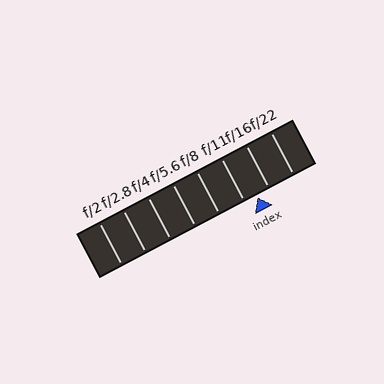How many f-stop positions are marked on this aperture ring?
There are 8 f-stop positions marked.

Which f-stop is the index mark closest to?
The index mark is closest to f/16.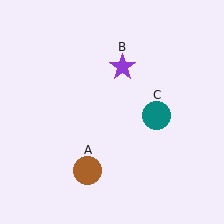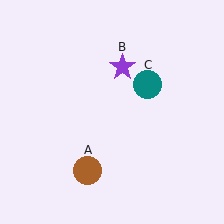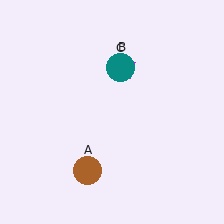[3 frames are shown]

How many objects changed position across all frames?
1 object changed position: teal circle (object C).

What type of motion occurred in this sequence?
The teal circle (object C) rotated counterclockwise around the center of the scene.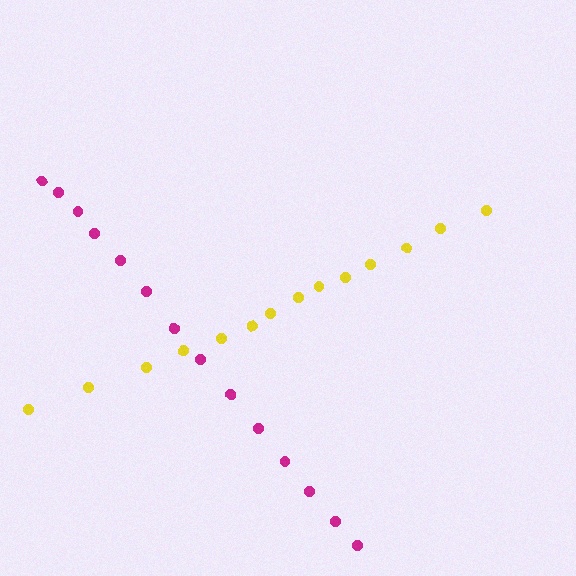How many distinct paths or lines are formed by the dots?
There are 2 distinct paths.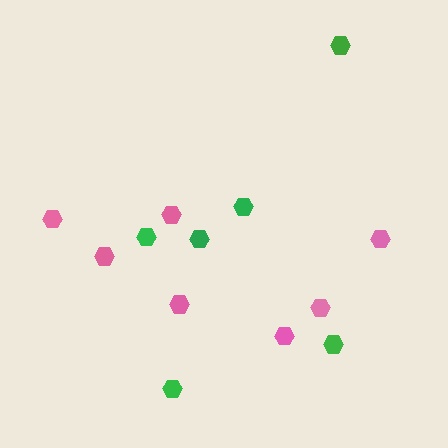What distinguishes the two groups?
There are 2 groups: one group of green hexagons (6) and one group of pink hexagons (7).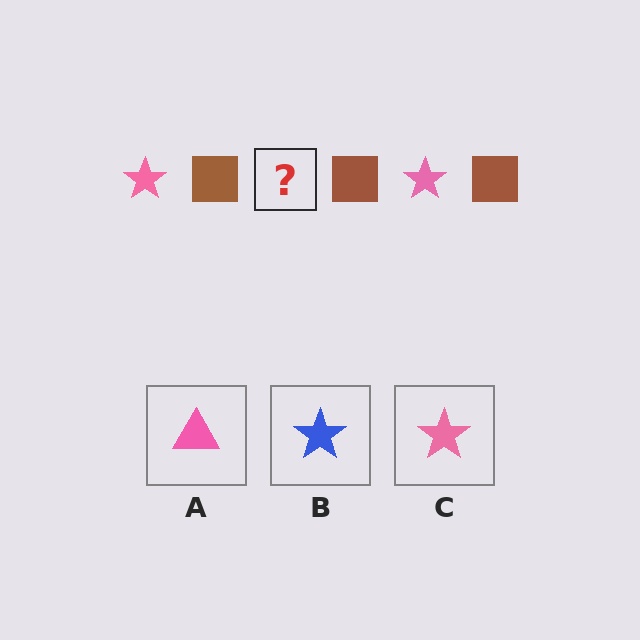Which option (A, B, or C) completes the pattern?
C.